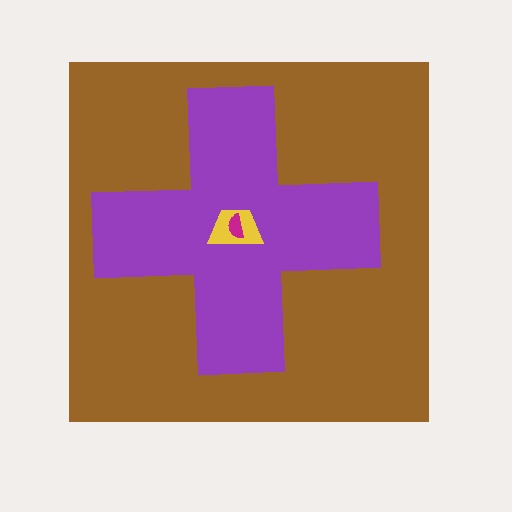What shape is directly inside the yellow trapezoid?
The magenta semicircle.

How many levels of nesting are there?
4.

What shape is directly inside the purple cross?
The yellow trapezoid.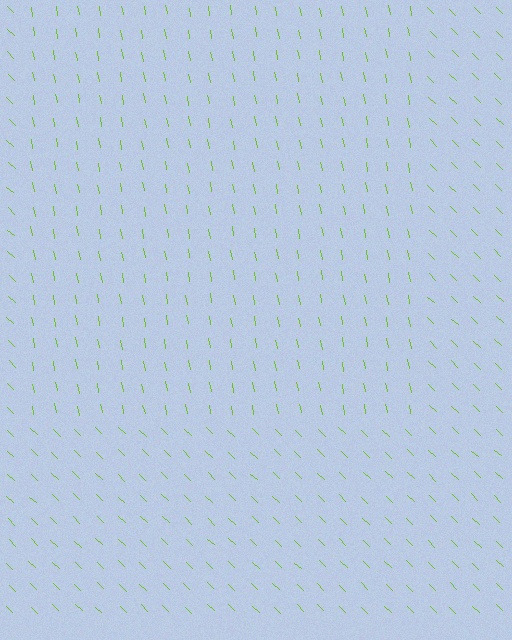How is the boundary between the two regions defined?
The boundary is defined purely by a change in line orientation (approximately 35 degrees difference). All lines are the same color and thickness.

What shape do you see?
I see a rectangle.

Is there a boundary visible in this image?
Yes, there is a texture boundary formed by a change in line orientation.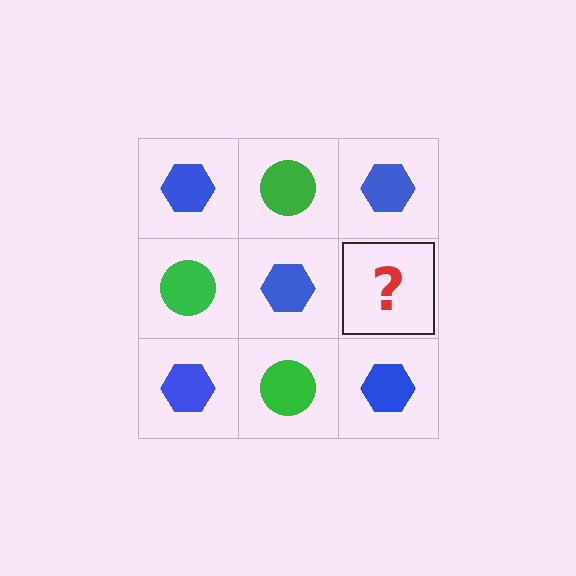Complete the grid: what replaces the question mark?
The question mark should be replaced with a green circle.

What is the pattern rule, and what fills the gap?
The rule is that it alternates blue hexagon and green circle in a checkerboard pattern. The gap should be filled with a green circle.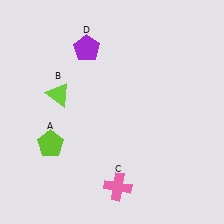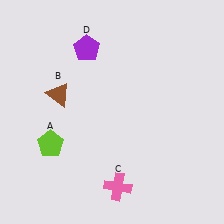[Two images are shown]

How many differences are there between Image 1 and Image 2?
There is 1 difference between the two images.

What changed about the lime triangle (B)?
In Image 1, B is lime. In Image 2, it changed to brown.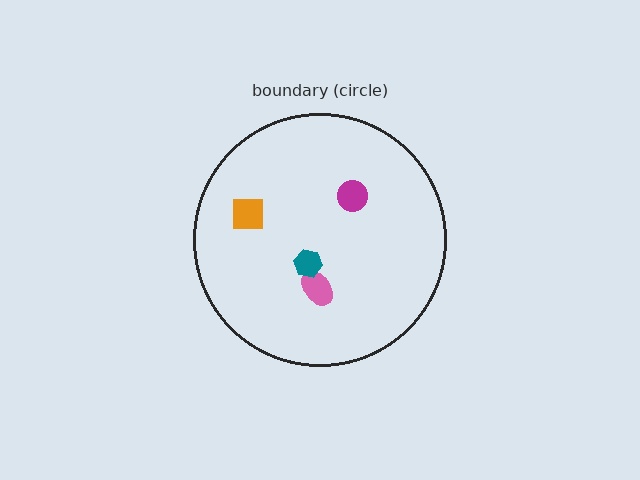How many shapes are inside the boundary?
4 inside, 0 outside.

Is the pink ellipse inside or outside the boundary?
Inside.